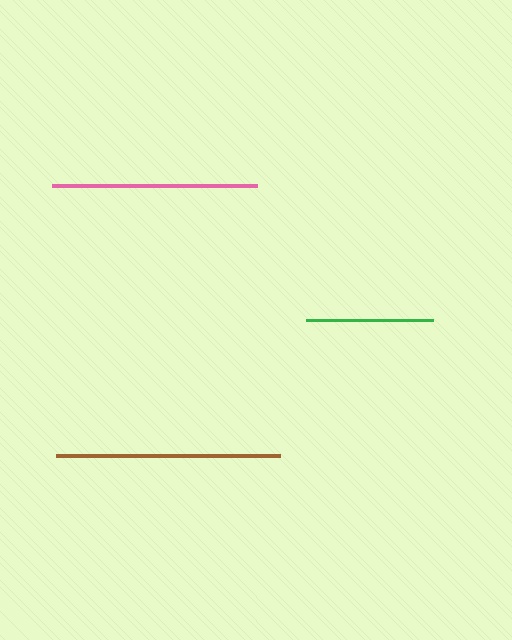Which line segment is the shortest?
The green line is the shortest at approximately 126 pixels.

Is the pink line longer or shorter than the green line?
The pink line is longer than the green line.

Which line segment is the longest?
The brown line is the longest at approximately 224 pixels.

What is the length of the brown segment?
The brown segment is approximately 224 pixels long.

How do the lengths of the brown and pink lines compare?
The brown and pink lines are approximately the same length.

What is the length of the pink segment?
The pink segment is approximately 205 pixels long.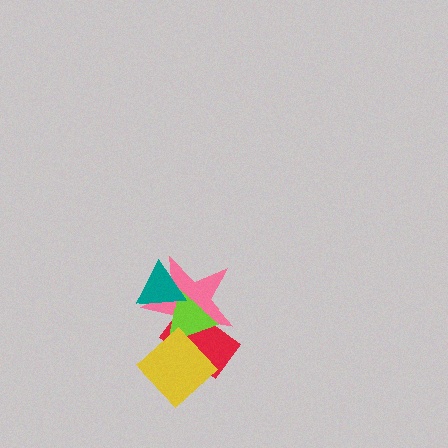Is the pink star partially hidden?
Yes, it is partially covered by another shape.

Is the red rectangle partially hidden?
Yes, it is partially covered by another shape.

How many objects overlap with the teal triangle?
2 objects overlap with the teal triangle.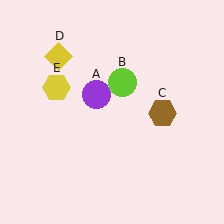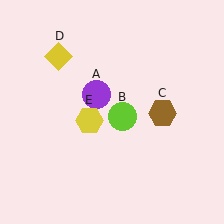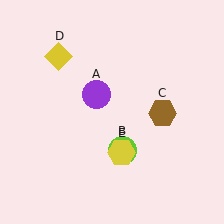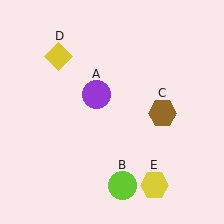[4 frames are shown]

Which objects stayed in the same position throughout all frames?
Purple circle (object A) and brown hexagon (object C) and yellow diamond (object D) remained stationary.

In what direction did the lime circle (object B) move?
The lime circle (object B) moved down.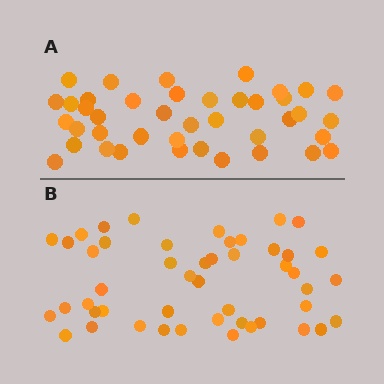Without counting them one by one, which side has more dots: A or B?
Region B (the bottom region) has more dots.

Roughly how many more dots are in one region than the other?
Region B has roughly 8 or so more dots than region A.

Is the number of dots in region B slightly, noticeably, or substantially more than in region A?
Region B has only slightly more — the two regions are fairly close. The ratio is roughly 1.2 to 1.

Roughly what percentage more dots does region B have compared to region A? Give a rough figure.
About 15% more.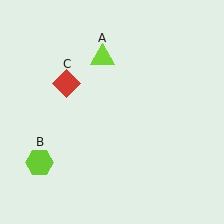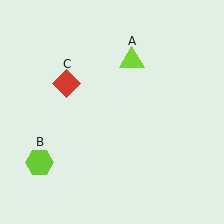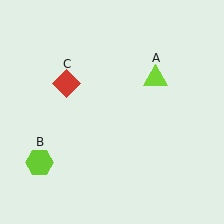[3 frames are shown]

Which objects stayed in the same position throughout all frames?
Lime hexagon (object B) and red diamond (object C) remained stationary.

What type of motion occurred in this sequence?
The lime triangle (object A) rotated clockwise around the center of the scene.